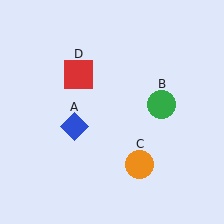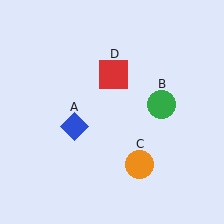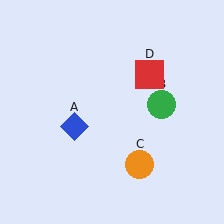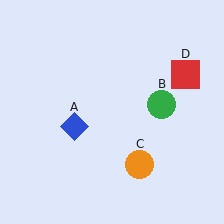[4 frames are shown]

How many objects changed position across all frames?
1 object changed position: red square (object D).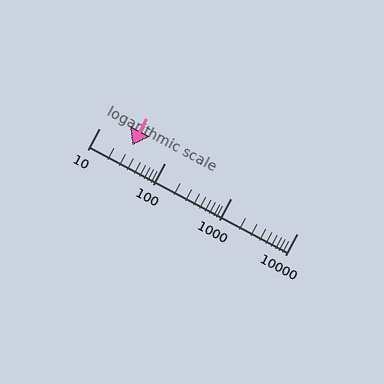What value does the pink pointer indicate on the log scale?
The pointer indicates approximately 32.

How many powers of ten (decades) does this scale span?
The scale spans 3 decades, from 10 to 10000.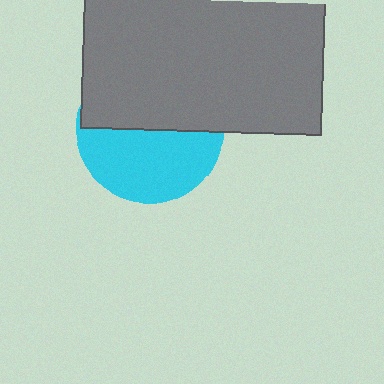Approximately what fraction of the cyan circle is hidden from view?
Roughly 51% of the cyan circle is hidden behind the gray rectangle.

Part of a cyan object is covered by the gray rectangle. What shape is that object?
It is a circle.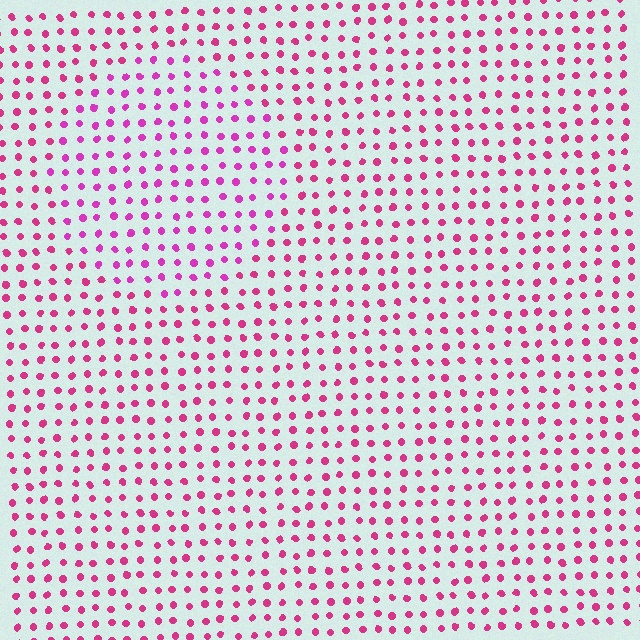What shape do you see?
I see a circle.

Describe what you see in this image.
The image is filled with small magenta elements in a uniform arrangement. A circle-shaped region is visible where the elements are tinted to a slightly different hue, forming a subtle color boundary.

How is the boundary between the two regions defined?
The boundary is defined purely by a slight shift in hue (about 20 degrees). Spacing, size, and orientation are identical on both sides.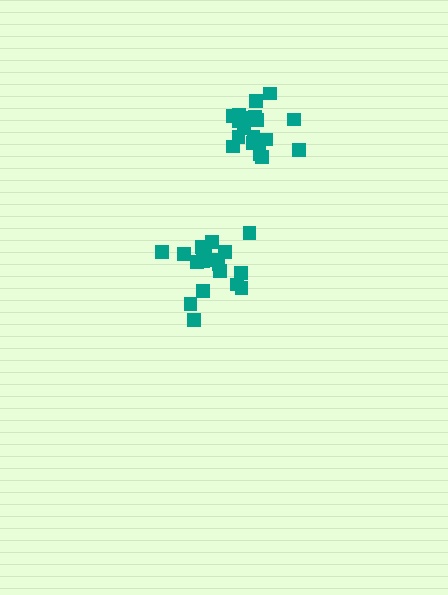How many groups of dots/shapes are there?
There are 2 groups.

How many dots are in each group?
Group 1: 20 dots, Group 2: 19 dots (39 total).